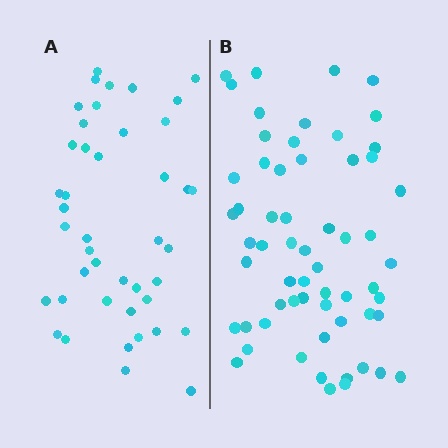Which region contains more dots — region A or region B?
Region B (the right region) has more dots.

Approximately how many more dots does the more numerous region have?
Region B has approximately 15 more dots than region A.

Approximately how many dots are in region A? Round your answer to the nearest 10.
About 40 dots. (The exact count is 43, which rounds to 40.)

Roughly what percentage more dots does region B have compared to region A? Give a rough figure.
About 40% more.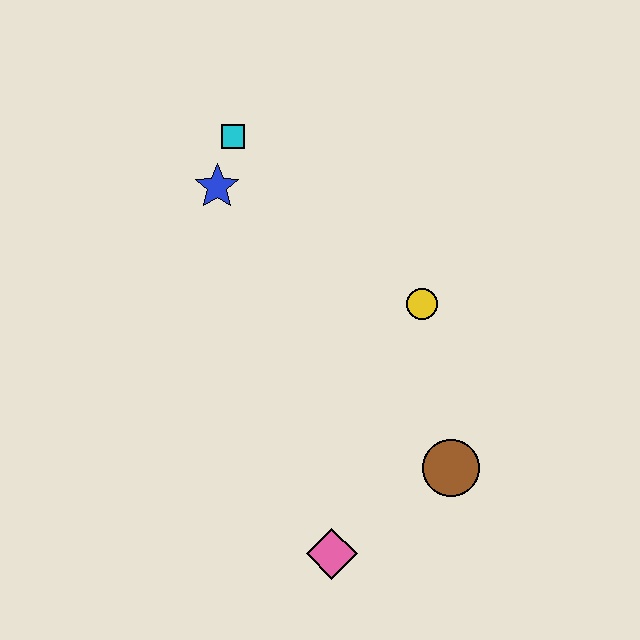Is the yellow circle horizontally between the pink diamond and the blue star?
No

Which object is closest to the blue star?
The cyan square is closest to the blue star.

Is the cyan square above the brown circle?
Yes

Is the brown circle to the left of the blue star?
No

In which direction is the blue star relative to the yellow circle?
The blue star is to the left of the yellow circle.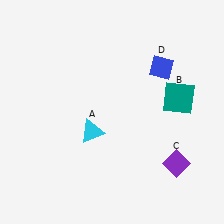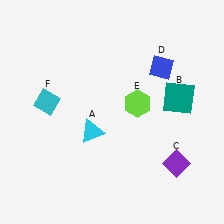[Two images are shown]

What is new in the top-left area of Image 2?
A cyan diamond (F) was added in the top-left area of Image 2.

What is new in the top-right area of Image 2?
A lime hexagon (E) was added in the top-right area of Image 2.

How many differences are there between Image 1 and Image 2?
There are 2 differences between the two images.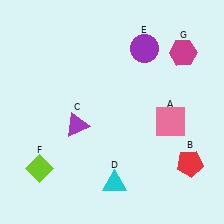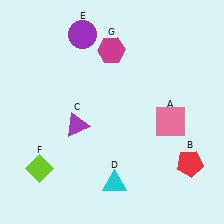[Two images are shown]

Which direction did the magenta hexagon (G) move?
The magenta hexagon (G) moved left.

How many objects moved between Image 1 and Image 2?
2 objects moved between the two images.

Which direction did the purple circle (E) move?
The purple circle (E) moved left.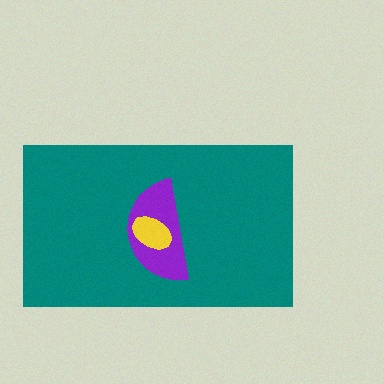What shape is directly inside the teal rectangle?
The purple semicircle.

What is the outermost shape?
The teal rectangle.